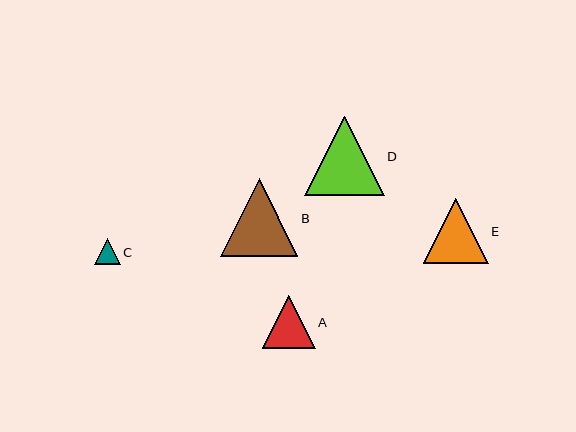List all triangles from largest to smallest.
From largest to smallest: D, B, E, A, C.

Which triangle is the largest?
Triangle D is the largest with a size of approximately 80 pixels.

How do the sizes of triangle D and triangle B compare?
Triangle D and triangle B are approximately the same size.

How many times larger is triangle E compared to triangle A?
Triangle E is approximately 1.2 times the size of triangle A.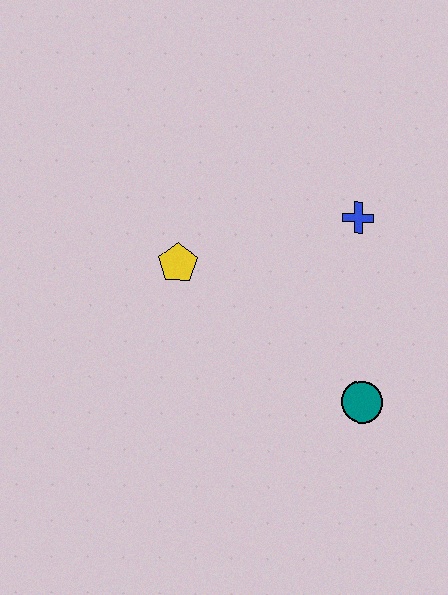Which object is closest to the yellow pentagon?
The blue cross is closest to the yellow pentagon.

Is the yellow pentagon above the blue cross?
No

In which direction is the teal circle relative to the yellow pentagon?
The teal circle is to the right of the yellow pentagon.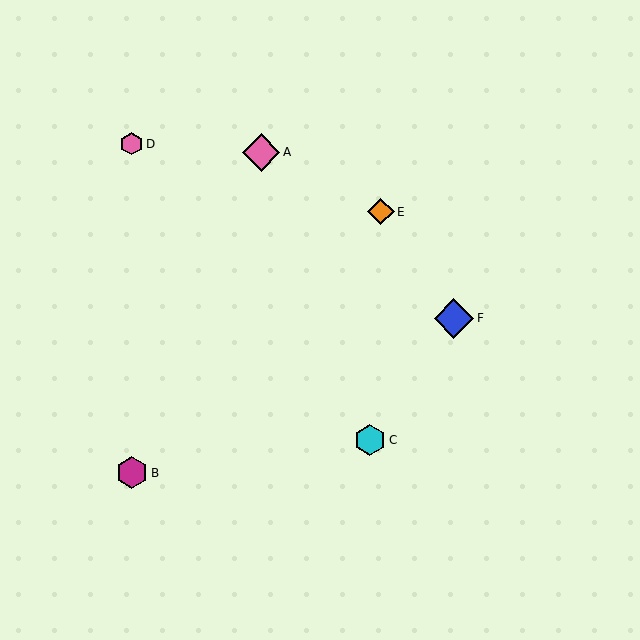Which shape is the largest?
The blue diamond (labeled F) is the largest.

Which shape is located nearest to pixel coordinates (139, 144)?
The pink hexagon (labeled D) at (132, 144) is nearest to that location.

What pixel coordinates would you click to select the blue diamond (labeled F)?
Click at (454, 318) to select the blue diamond F.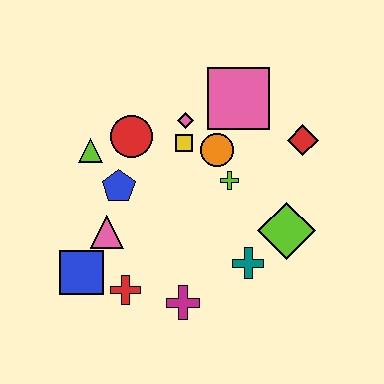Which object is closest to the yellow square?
The pink diamond is closest to the yellow square.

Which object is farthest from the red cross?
The red diamond is farthest from the red cross.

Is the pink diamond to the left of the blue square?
No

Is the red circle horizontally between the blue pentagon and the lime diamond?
Yes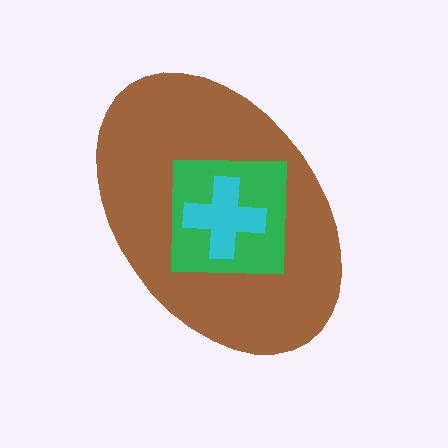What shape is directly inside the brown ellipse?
The green square.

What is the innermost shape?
The cyan cross.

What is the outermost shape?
The brown ellipse.